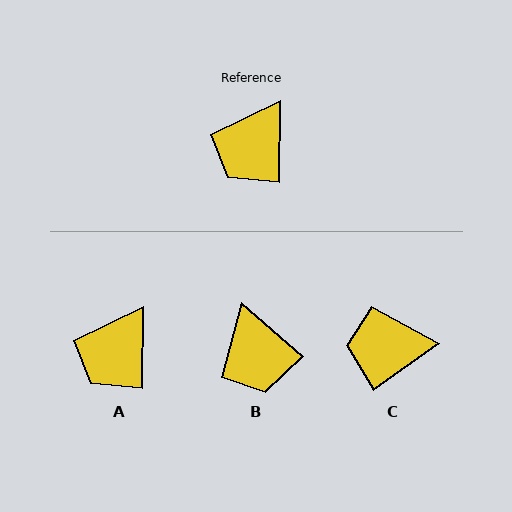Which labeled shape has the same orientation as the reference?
A.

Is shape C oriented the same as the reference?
No, it is off by about 54 degrees.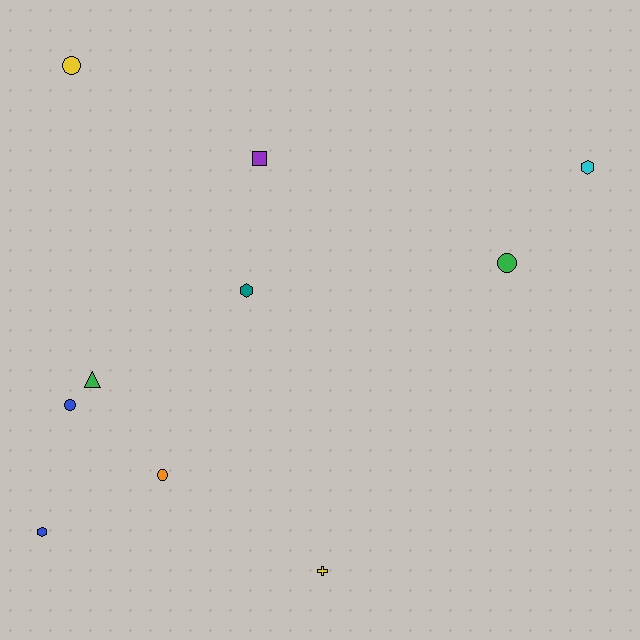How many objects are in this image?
There are 10 objects.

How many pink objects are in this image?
There are no pink objects.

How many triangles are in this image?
There is 1 triangle.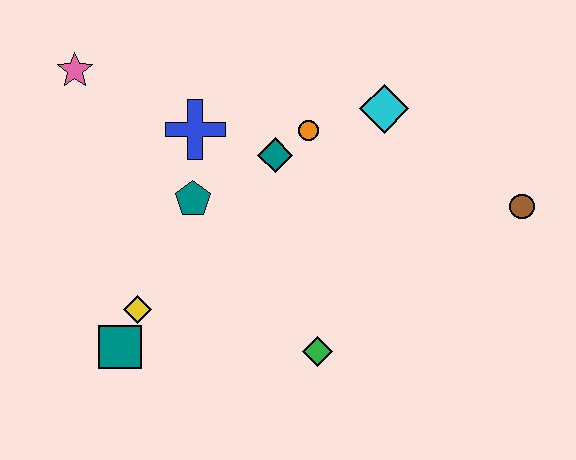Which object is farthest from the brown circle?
The pink star is farthest from the brown circle.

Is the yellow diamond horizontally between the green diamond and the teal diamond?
No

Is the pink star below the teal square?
No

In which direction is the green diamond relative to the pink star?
The green diamond is below the pink star.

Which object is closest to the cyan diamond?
The orange circle is closest to the cyan diamond.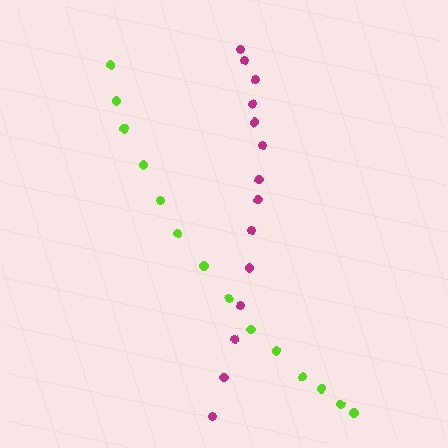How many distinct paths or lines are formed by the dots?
There are 2 distinct paths.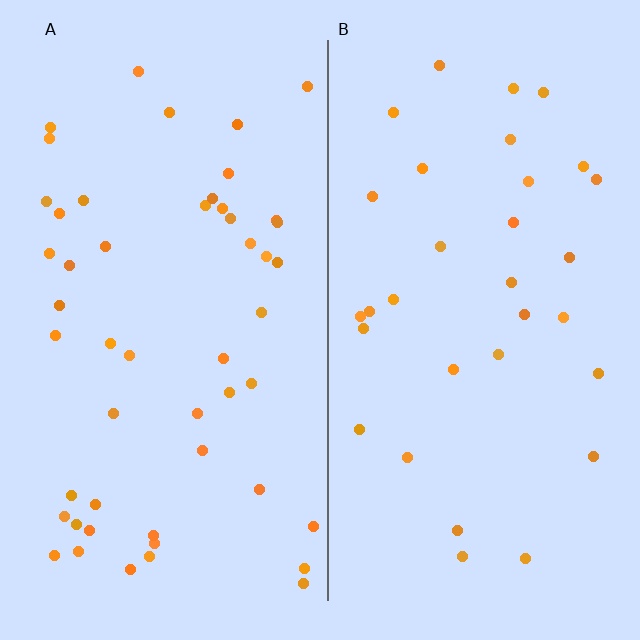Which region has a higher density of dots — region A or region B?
A (the left).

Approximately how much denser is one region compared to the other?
Approximately 1.6× — region A over region B.